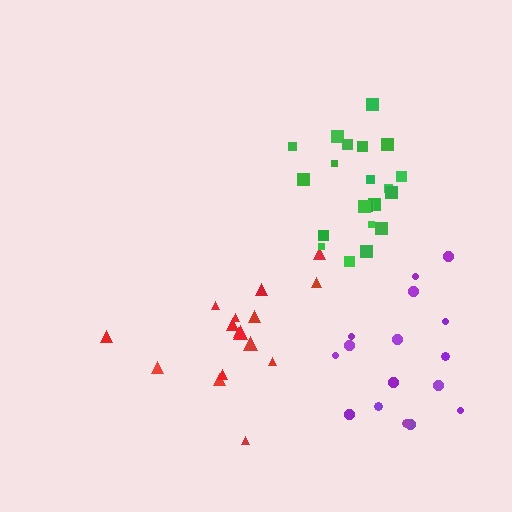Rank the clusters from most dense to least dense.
green, purple, red.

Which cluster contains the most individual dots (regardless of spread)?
Green (22).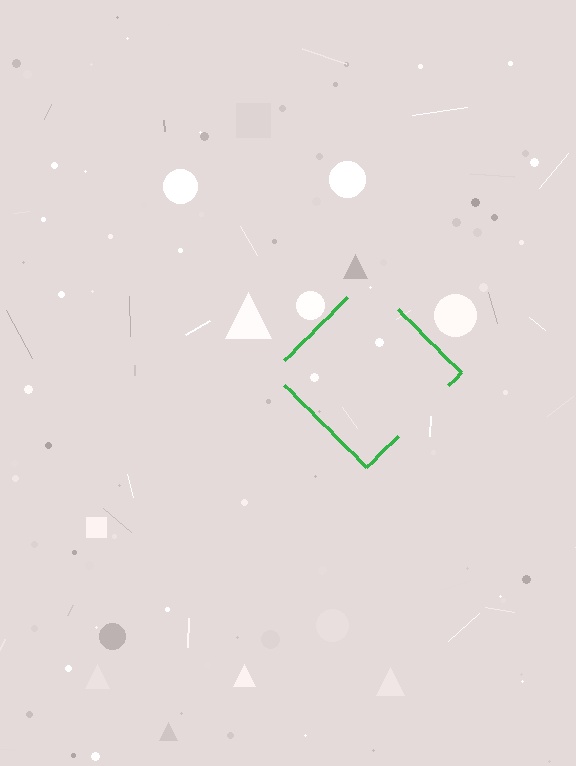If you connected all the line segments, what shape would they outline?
They would outline a diamond.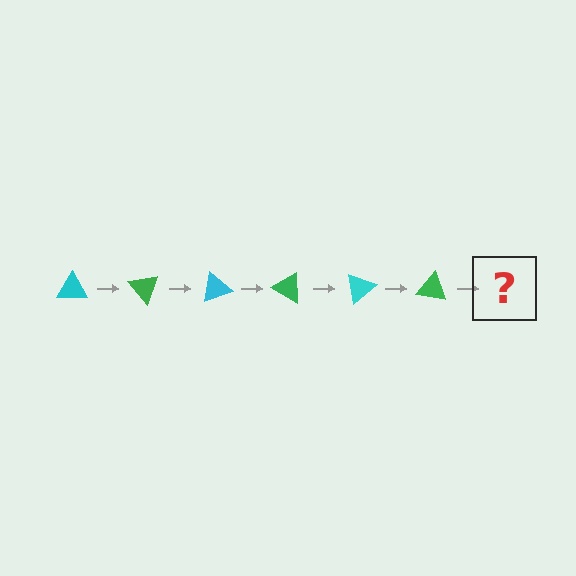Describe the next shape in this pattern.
It should be a cyan triangle, rotated 300 degrees from the start.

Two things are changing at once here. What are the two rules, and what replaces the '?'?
The two rules are that it rotates 50 degrees each step and the color cycles through cyan and green. The '?' should be a cyan triangle, rotated 300 degrees from the start.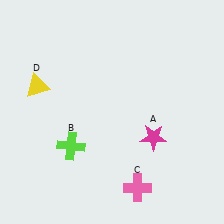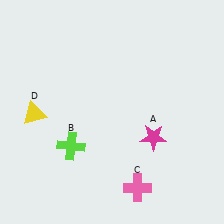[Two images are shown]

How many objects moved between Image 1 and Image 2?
1 object moved between the two images.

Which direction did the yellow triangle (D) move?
The yellow triangle (D) moved down.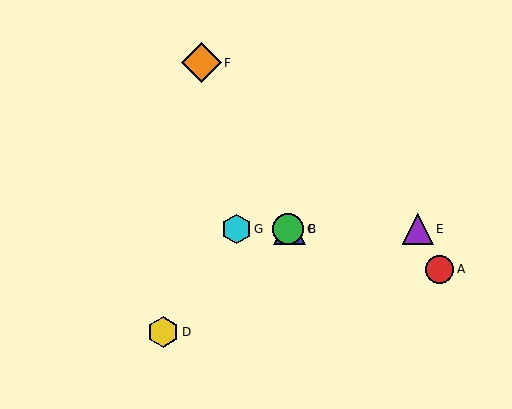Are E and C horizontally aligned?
Yes, both are at y≈229.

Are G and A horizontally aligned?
No, G is at y≈229 and A is at y≈269.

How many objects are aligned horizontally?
4 objects (B, C, E, G) are aligned horizontally.